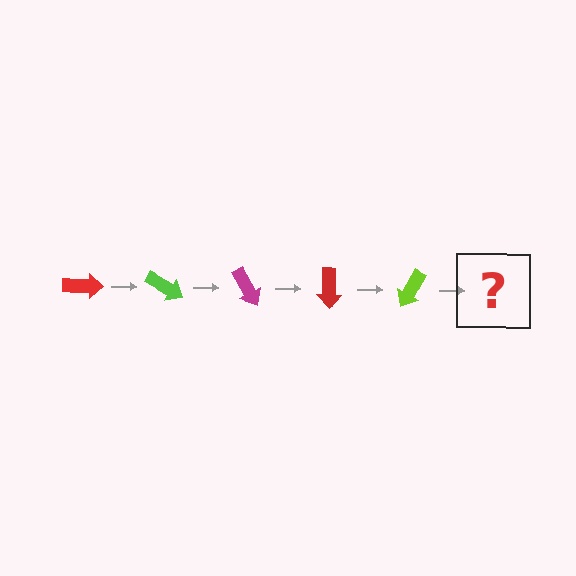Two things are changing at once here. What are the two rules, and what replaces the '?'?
The two rules are that it rotates 30 degrees each step and the color cycles through red, lime, and magenta. The '?' should be a magenta arrow, rotated 150 degrees from the start.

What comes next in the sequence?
The next element should be a magenta arrow, rotated 150 degrees from the start.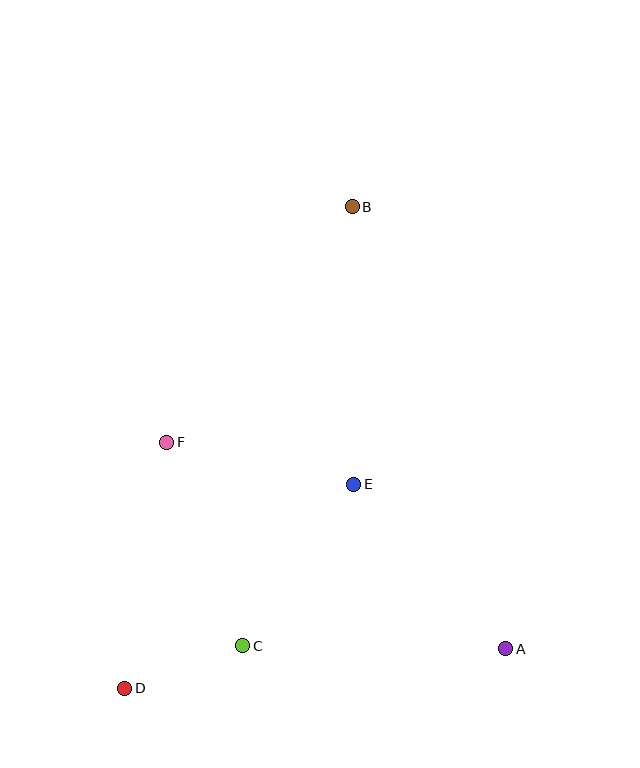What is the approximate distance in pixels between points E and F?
The distance between E and F is approximately 192 pixels.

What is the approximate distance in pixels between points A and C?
The distance between A and C is approximately 263 pixels.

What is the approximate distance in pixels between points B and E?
The distance between B and E is approximately 277 pixels.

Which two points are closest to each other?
Points C and D are closest to each other.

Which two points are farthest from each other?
Points B and D are farthest from each other.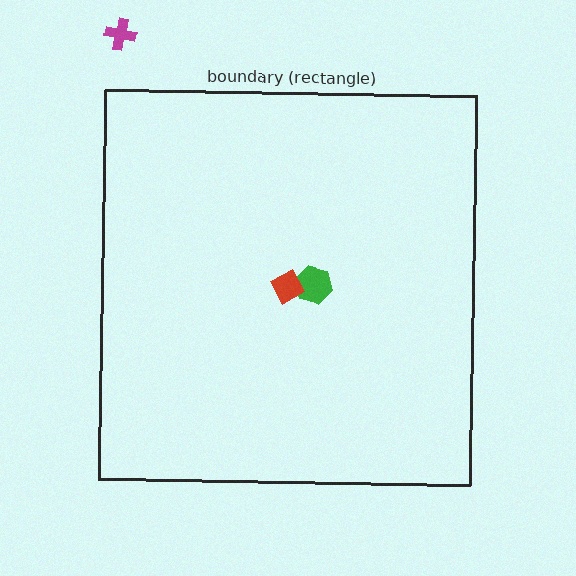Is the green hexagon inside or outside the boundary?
Inside.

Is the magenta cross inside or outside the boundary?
Outside.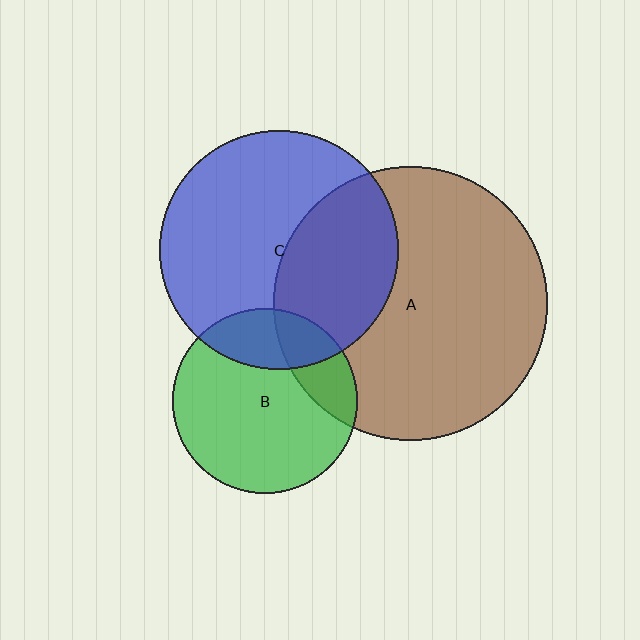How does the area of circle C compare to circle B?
Approximately 1.7 times.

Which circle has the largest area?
Circle A (brown).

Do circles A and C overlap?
Yes.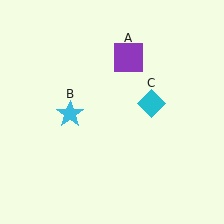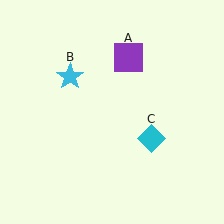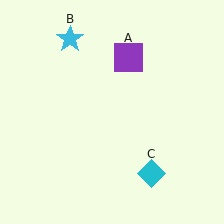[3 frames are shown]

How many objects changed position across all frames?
2 objects changed position: cyan star (object B), cyan diamond (object C).